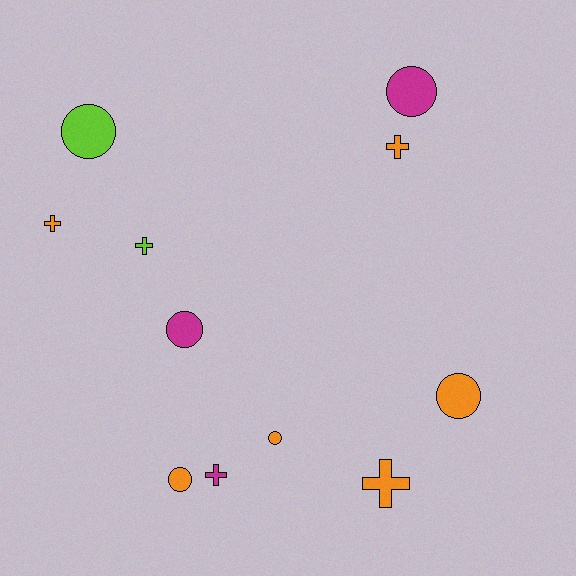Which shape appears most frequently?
Circle, with 6 objects.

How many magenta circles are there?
There are 2 magenta circles.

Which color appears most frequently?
Orange, with 6 objects.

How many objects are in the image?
There are 11 objects.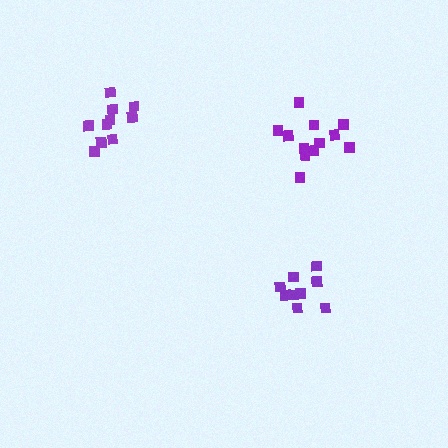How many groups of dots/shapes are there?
There are 3 groups.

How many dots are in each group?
Group 1: 10 dots, Group 2: 9 dots, Group 3: 12 dots (31 total).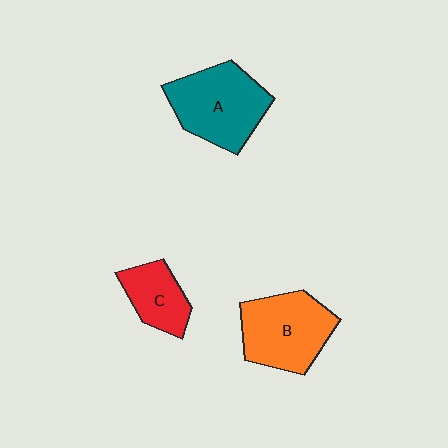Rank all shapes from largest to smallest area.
From largest to smallest: A (teal), B (orange), C (red).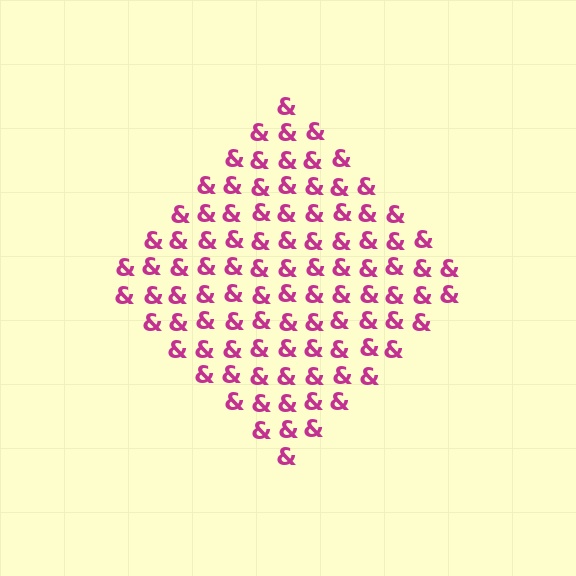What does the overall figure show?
The overall figure shows a diamond.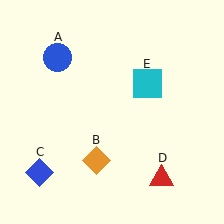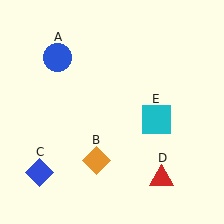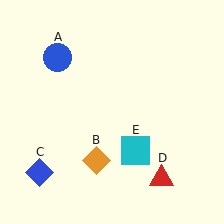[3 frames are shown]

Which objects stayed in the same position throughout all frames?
Blue circle (object A) and orange diamond (object B) and blue diamond (object C) and red triangle (object D) remained stationary.